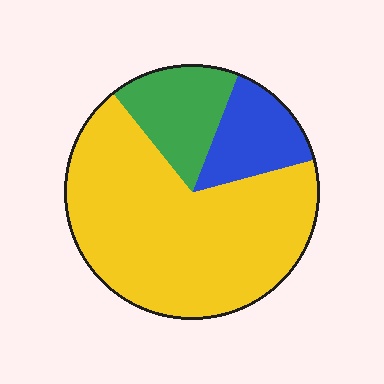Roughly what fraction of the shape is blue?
Blue covers 15% of the shape.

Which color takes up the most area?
Yellow, at roughly 70%.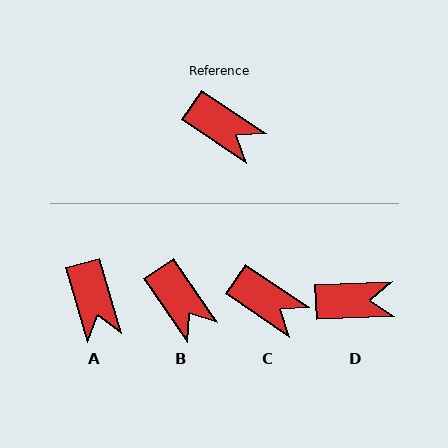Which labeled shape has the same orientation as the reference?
C.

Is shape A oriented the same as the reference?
No, it is off by about 40 degrees.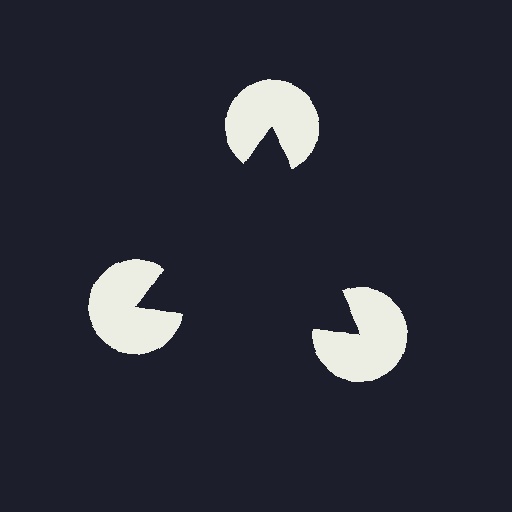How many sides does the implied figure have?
3 sides.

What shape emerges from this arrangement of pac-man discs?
An illusory triangle — its edges are inferred from the aligned wedge cuts in the pac-man discs, not physically drawn.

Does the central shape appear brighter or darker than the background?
It typically appears slightly darker than the background, even though no actual brightness change is drawn.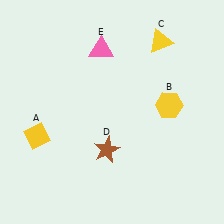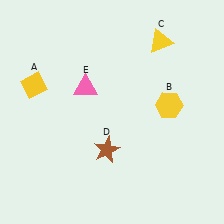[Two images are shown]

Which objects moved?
The objects that moved are: the yellow diamond (A), the pink triangle (E).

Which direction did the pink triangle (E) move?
The pink triangle (E) moved down.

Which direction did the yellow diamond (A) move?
The yellow diamond (A) moved up.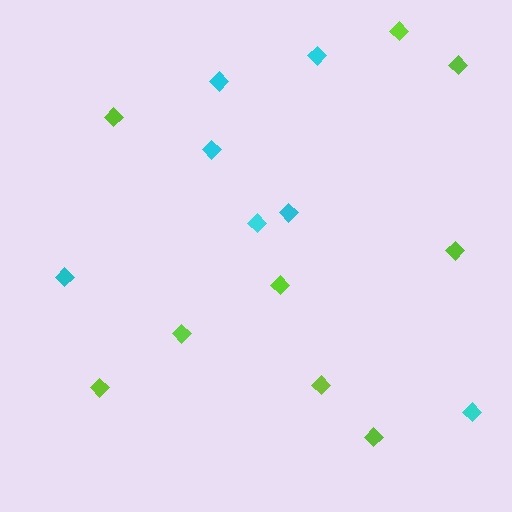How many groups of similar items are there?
There are 2 groups: one group of cyan diamonds (7) and one group of lime diamonds (9).